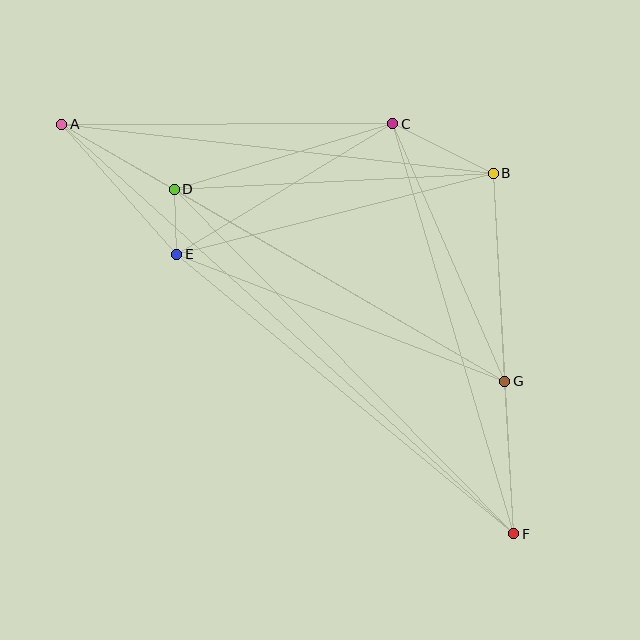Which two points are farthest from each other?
Points A and F are farthest from each other.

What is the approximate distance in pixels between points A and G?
The distance between A and G is approximately 512 pixels.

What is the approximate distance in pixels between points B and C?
The distance between B and C is approximately 112 pixels.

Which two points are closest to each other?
Points D and E are closest to each other.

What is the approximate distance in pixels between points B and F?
The distance between B and F is approximately 362 pixels.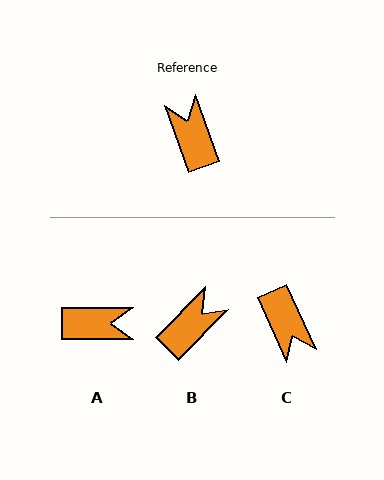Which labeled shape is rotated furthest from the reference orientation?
C, about 175 degrees away.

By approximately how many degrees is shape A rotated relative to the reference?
Approximately 110 degrees clockwise.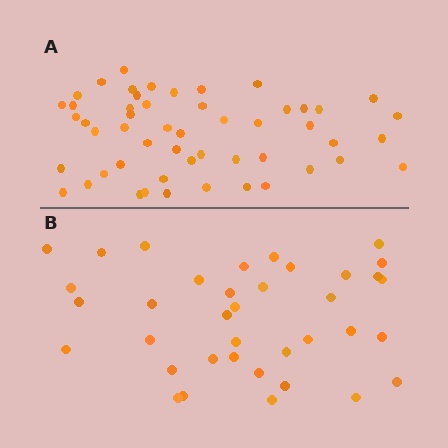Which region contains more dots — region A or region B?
Region A (the top region) has more dots.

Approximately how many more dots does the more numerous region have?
Region A has approximately 15 more dots than region B.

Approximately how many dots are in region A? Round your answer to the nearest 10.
About 50 dots. (The exact count is 52, which rounds to 50.)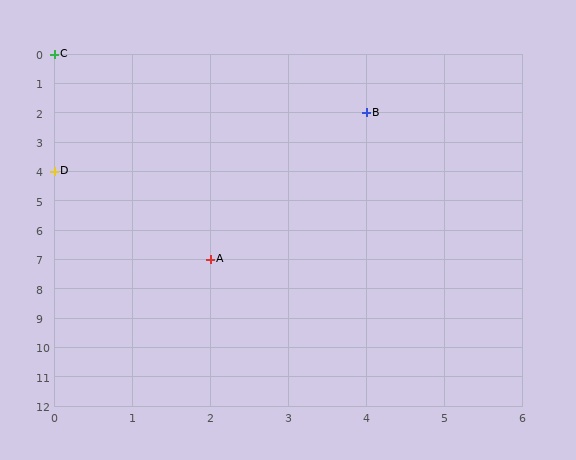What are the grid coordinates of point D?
Point D is at grid coordinates (0, 4).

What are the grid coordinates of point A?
Point A is at grid coordinates (2, 7).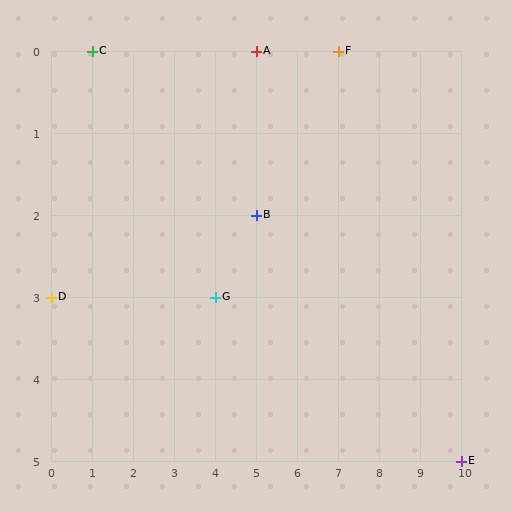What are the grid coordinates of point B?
Point B is at grid coordinates (5, 2).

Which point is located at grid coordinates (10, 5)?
Point E is at (10, 5).